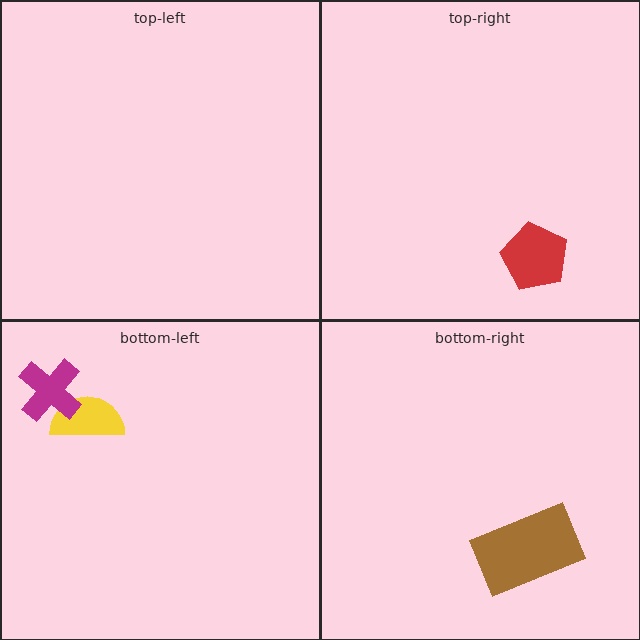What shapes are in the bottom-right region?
The brown rectangle.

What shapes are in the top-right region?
The red pentagon.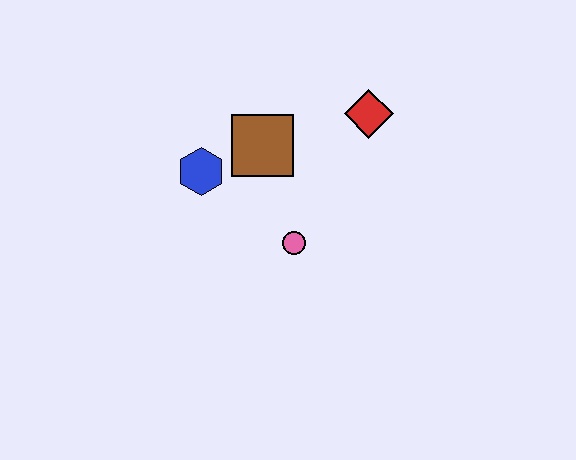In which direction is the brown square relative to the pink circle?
The brown square is above the pink circle.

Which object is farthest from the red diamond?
The blue hexagon is farthest from the red diamond.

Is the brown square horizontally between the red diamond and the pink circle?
No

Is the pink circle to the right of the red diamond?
No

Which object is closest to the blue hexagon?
The brown square is closest to the blue hexagon.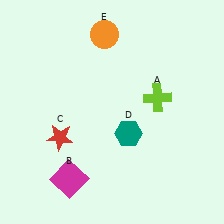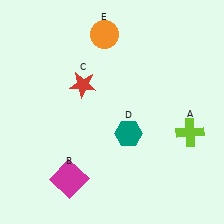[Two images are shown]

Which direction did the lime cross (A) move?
The lime cross (A) moved down.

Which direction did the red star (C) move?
The red star (C) moved up.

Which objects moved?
The objects that moved are: the lime cross (A), the red star (C).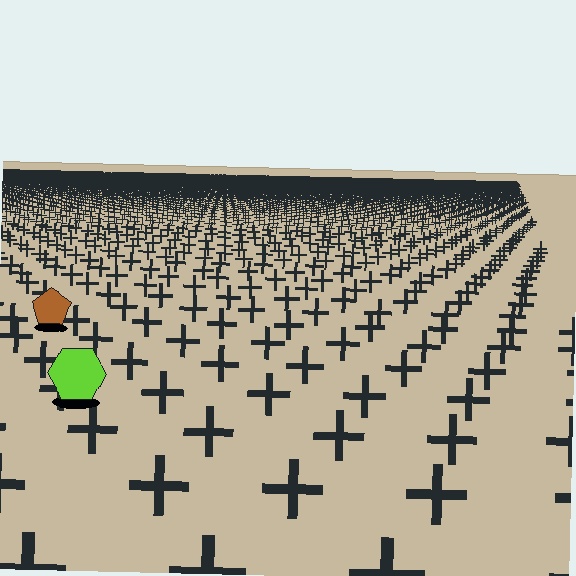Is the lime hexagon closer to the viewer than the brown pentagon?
Yes. The lime hexagon is closer — you can tell from the texture gradient: the ground texture is coarser near it.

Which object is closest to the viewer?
The lime hexagon is closest. The texture marks near it are larger and more spread out.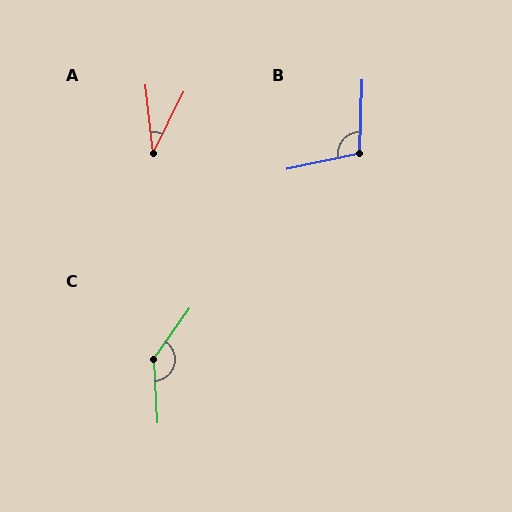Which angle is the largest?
C, at approximately 142 degrees.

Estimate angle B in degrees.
Approximately 104 degrees.